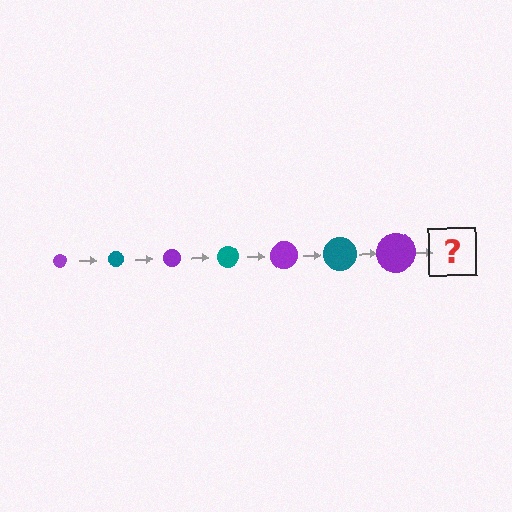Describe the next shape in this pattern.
It should be a teal circle, larger than the previous one.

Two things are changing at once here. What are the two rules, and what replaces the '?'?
The two rules are that the circle grows larger each step and the color cycles through purple and teal. The '?' should be a teal circle, larger than the previous one.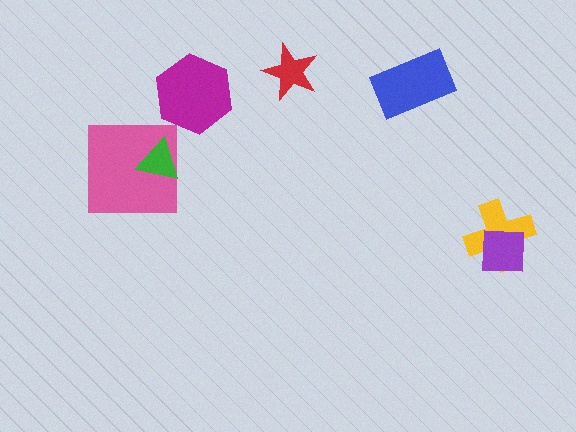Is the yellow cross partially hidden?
Yes, it is partially covered by another shape.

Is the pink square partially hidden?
Yes, it is partially covered by another shape.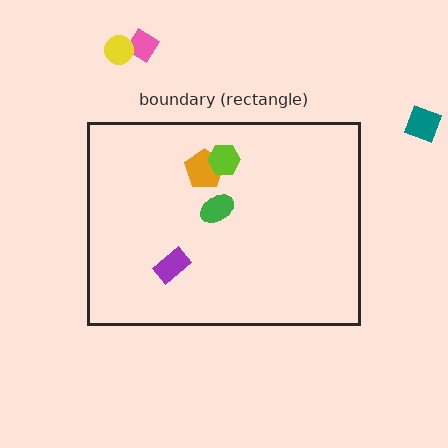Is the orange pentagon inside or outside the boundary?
Inside.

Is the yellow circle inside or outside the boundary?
Outside.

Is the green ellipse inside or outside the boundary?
Inside.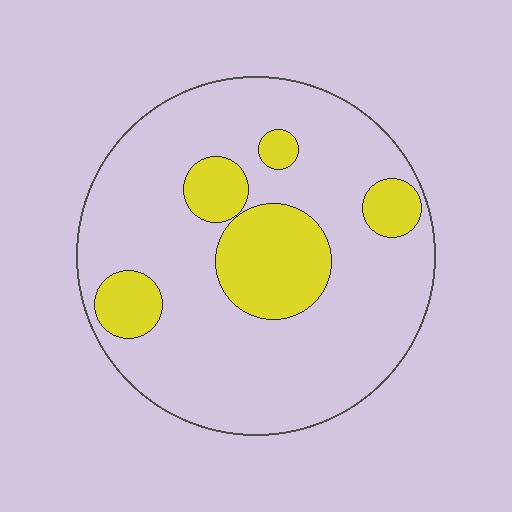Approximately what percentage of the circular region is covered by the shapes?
Approximately 20%.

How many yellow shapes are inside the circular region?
5.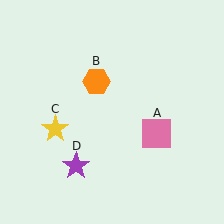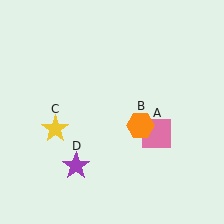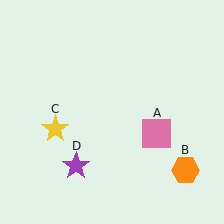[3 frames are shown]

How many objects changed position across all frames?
1 object changed position: orange hexagon (object B).